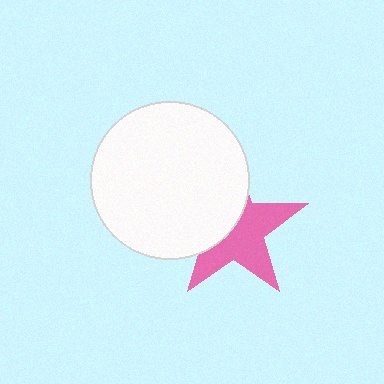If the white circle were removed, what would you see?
You would see the complete pink star.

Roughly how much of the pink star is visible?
About half of it is visible (roughly 56%).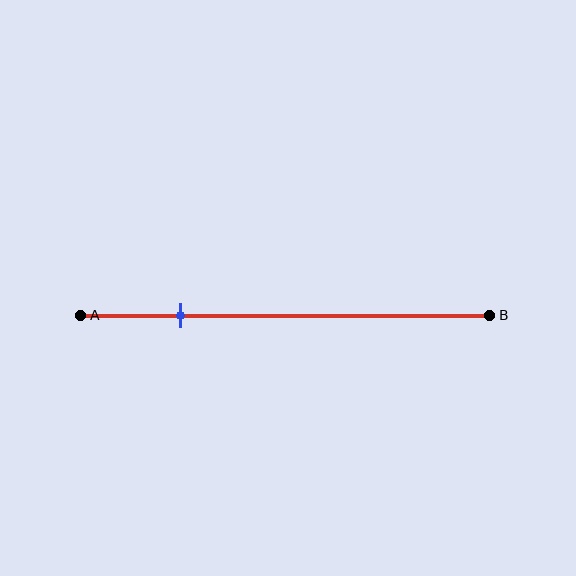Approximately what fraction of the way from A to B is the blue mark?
The blue mark is approximately 25% of the way from A to B.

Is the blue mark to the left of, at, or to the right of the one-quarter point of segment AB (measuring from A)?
The blue mark is approximately at the one-quarter point of segment AB.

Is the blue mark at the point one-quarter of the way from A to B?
Yes, the mark is approximately at the one-quarter point.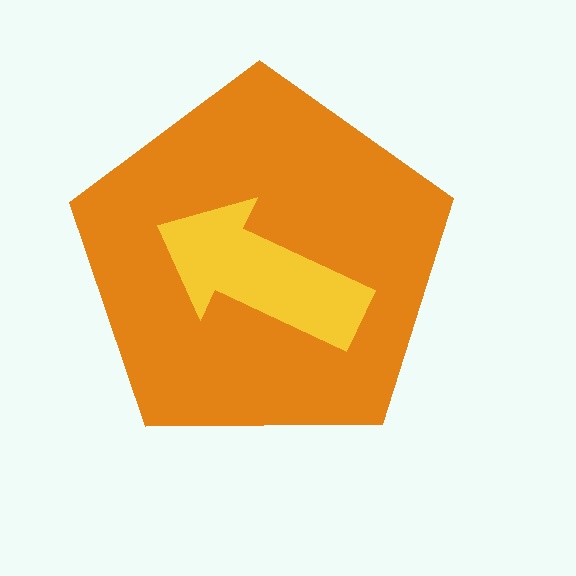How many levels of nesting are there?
2.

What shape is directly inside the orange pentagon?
The yellow arrow.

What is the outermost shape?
The orange pentagon.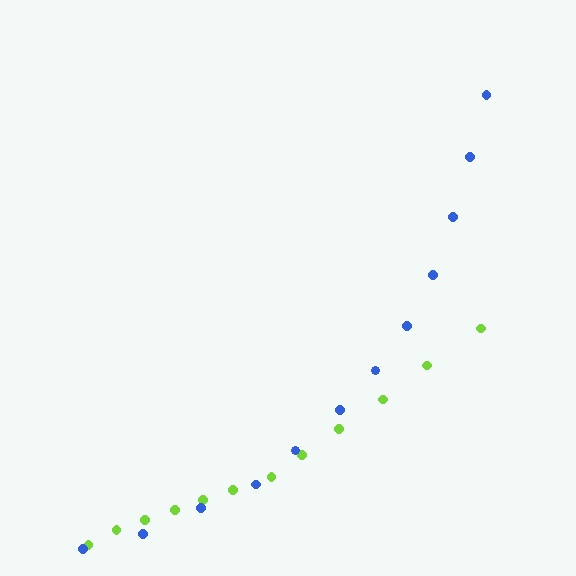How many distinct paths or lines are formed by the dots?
There are 2 distinct paths.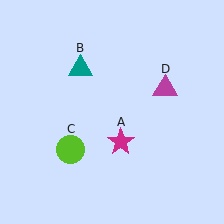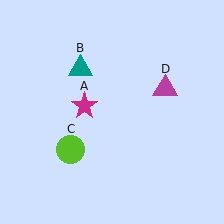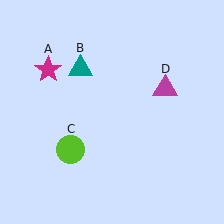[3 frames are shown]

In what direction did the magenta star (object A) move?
The magenta star (object A) moved up and to the left.